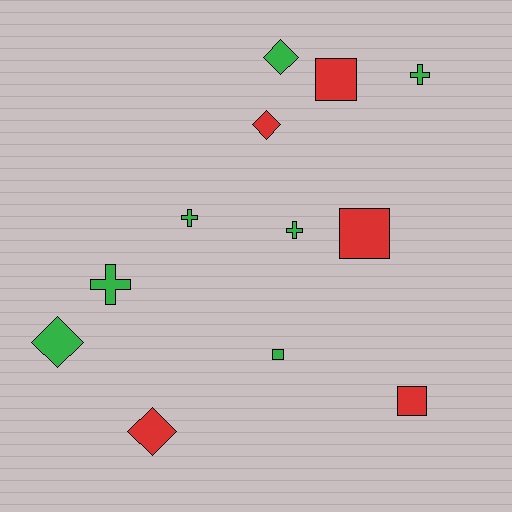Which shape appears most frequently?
Cross, with 4 objects.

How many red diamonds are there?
There are 2 red diamonds.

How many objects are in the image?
There are 12 objects.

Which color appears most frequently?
Green, with 7 objects.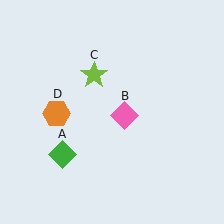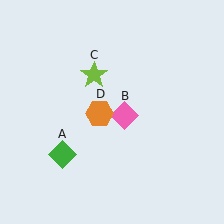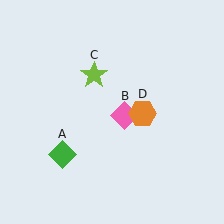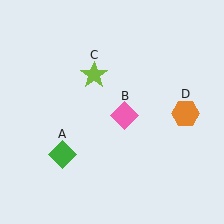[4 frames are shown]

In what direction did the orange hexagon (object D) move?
The orange hexagon (object D) moved right.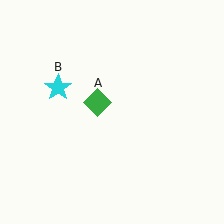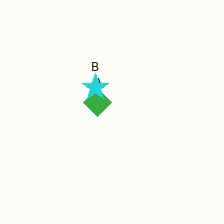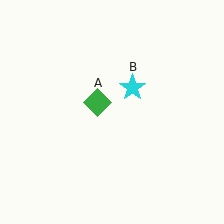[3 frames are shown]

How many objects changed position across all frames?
1 object changed position: cyan star (object B).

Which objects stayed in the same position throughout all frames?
Green diamond (object A) remained stationary.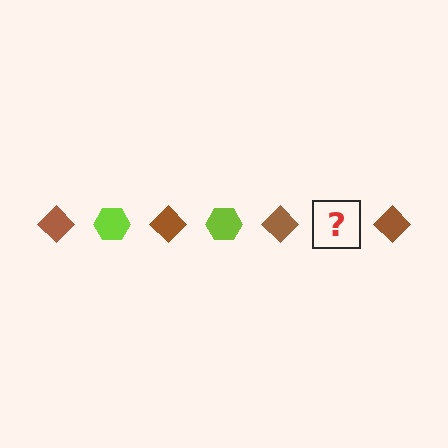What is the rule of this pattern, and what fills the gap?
The rule is that the pattern alternates between brown diamond and lime hexagon. The gap should be filled with a lime hexagon.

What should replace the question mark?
The question mark should be replaced with a lime hexagon.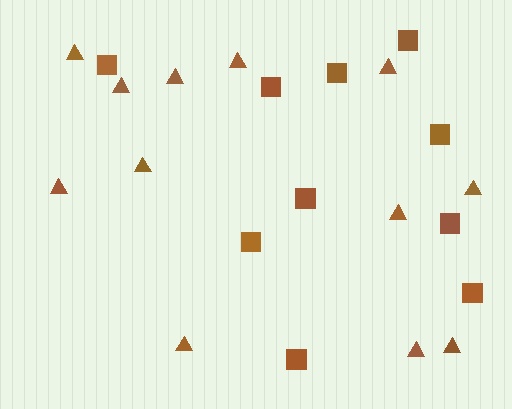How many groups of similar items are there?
There are 2 groups: one group of squares (10) and one group of triangles (12).